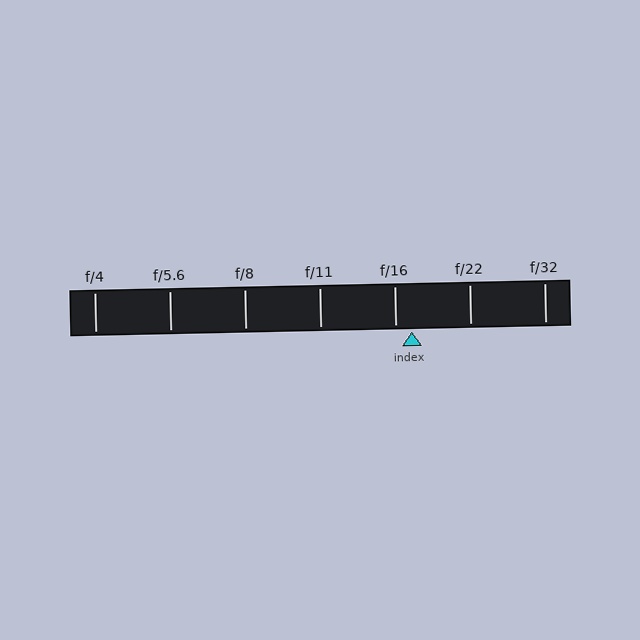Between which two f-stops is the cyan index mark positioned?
The index mark is between f/16 and f/22.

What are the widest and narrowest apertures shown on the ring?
The widest aperture shown is f/4 and the narrowest is f/32.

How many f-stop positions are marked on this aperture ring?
There are 7 f-stop positions marked.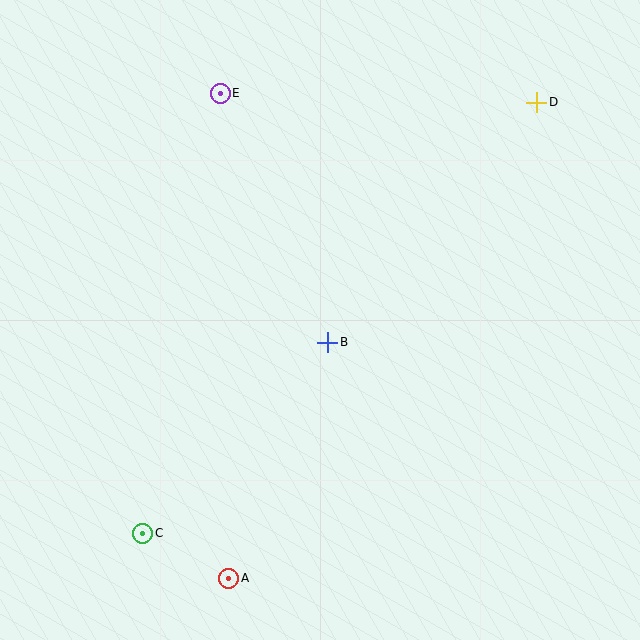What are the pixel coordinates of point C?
Point C is at (143, 533).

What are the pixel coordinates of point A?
Point A is at (229, 578).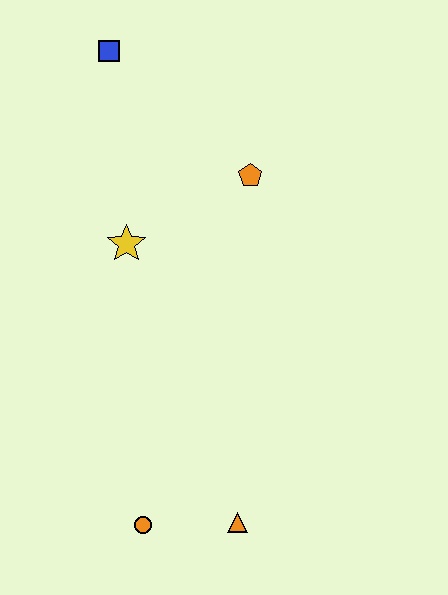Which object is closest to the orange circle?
The orange triangle is closest to the orange circle.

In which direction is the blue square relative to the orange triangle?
The blue square is above the orange triangle.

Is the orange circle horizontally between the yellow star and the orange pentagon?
Yes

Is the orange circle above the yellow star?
No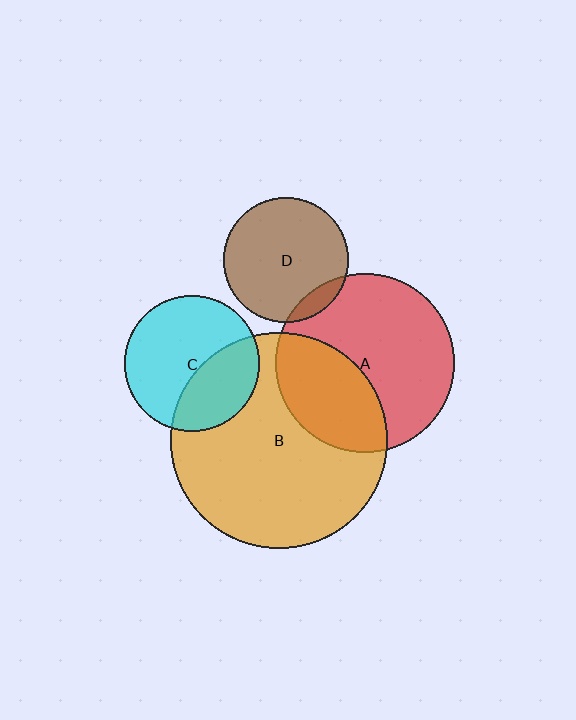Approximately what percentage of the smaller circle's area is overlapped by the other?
Approximately 10%.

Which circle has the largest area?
Circle B (orange).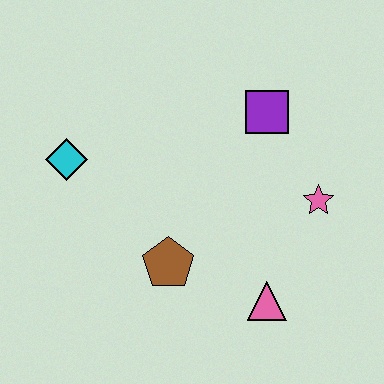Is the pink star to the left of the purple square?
No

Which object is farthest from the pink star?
The cyan diamond is farthest from the pink star.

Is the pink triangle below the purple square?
Yes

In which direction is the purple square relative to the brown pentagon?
The purple square is above the brown pentagon.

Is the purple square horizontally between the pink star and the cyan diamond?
Yes